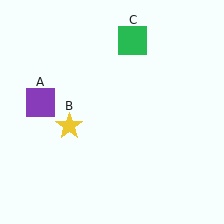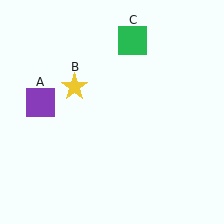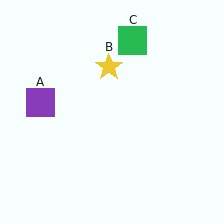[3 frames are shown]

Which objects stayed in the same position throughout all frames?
Purple square (object A) and green square (object C) remained stationary.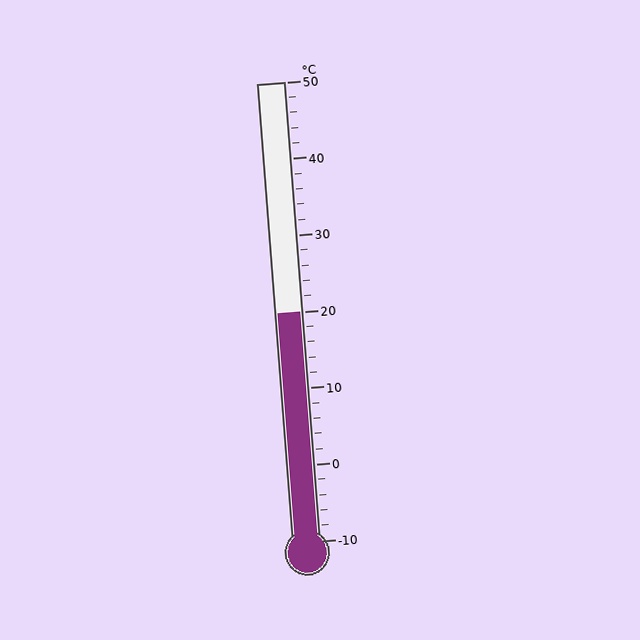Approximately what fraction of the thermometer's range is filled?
The thermometer is filled to approximately 50% of its range.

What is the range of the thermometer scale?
The thermometer scale ranges from -10°C to 50°C.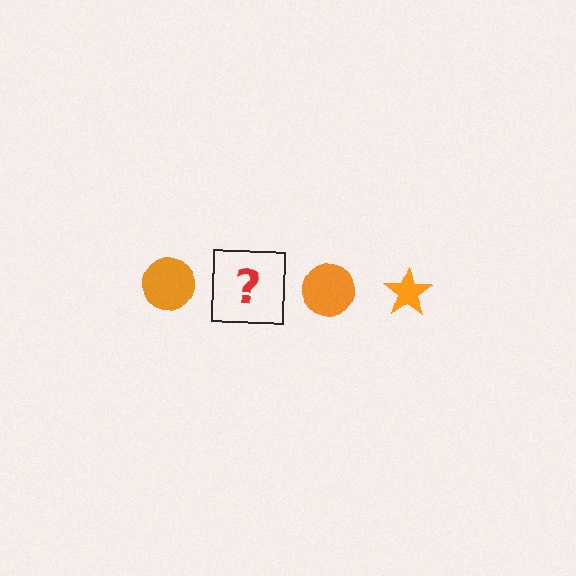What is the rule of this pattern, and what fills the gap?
The rule is that the pattern cycles through circle, star shapes in orange. The gap should be filled with an orange star.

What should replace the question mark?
The question mark should be replaced with an orange star.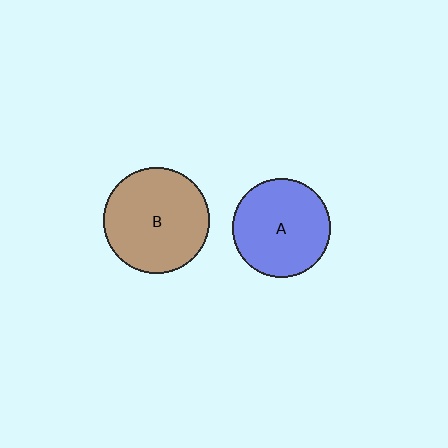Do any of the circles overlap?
No, none of the circles overlap.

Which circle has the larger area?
Circle B (brown).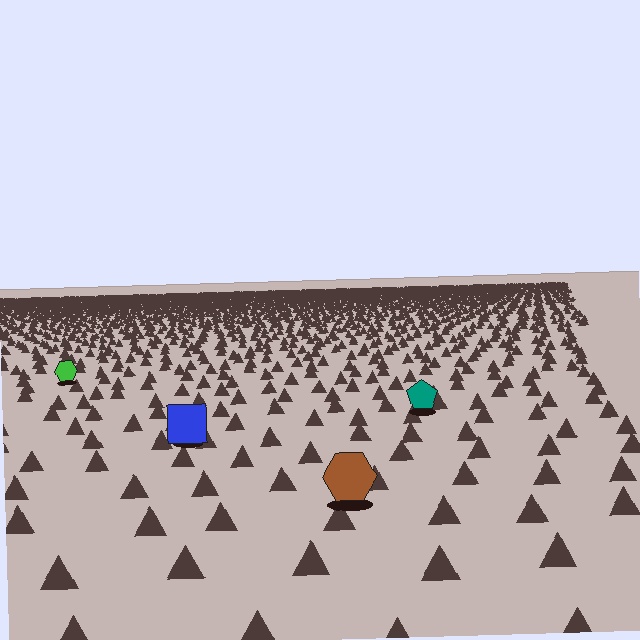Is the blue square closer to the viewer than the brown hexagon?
No. The brown hexagon is closer — you can tell from the texture gradient: the ground texture is coarser near it.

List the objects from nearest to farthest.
From nearest to farthest: the brown hexagon, the blue square, the teal pentagon, the green hexagon.